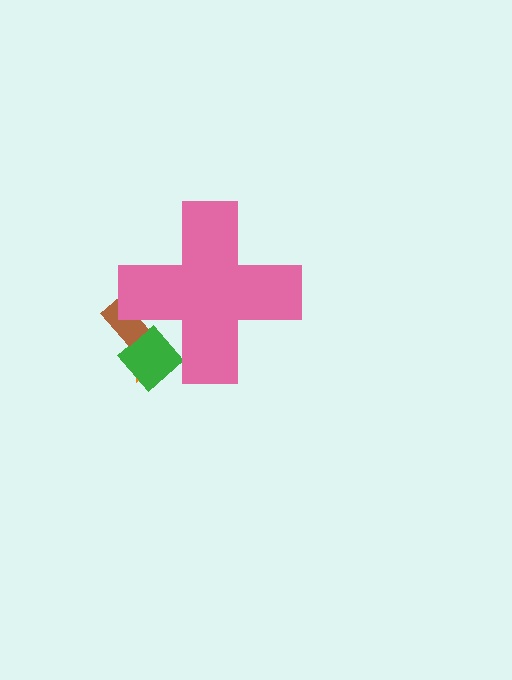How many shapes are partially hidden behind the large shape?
3 shapes are partially hidden.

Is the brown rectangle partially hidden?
Yes, the brown rectangle is partially hidden behind the pink cross.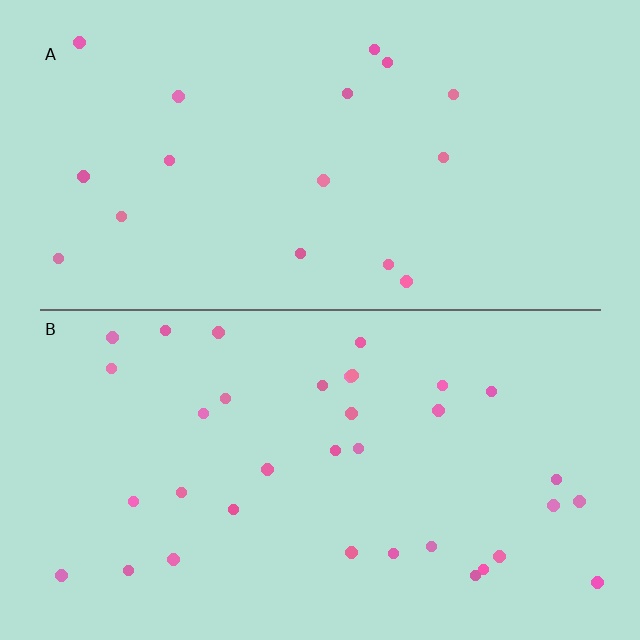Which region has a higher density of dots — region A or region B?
B (the bottom).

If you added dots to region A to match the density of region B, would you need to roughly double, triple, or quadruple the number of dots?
Approximately double.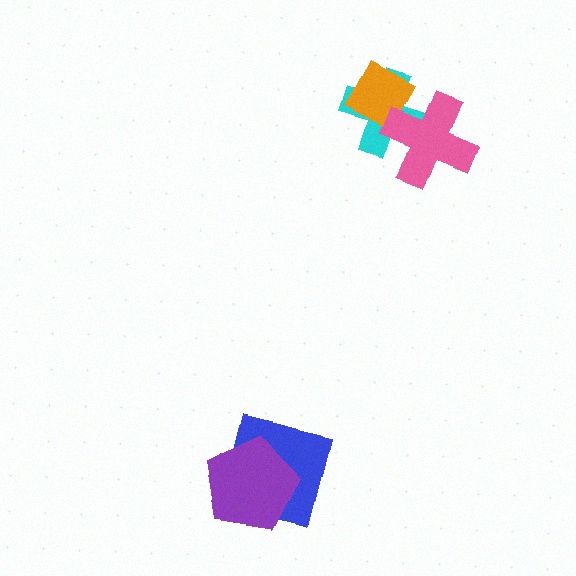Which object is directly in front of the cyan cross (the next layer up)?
The orange diamond is directly in front of the cyan cross.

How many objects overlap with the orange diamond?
2 objects overlap with the orange diamond.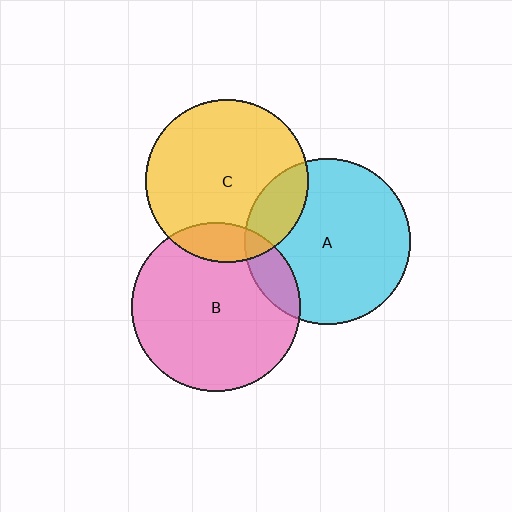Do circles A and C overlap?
Yes.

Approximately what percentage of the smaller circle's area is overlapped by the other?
Approximately 20%.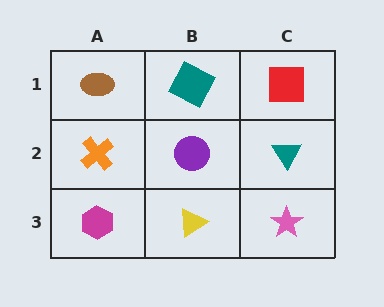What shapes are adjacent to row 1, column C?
A teal triangle (row 2, column C), a teal square (row 1, column B).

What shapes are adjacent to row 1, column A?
An orange cross (row 2, column A), a teal square (row 1, column B).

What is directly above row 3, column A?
An orange cross.